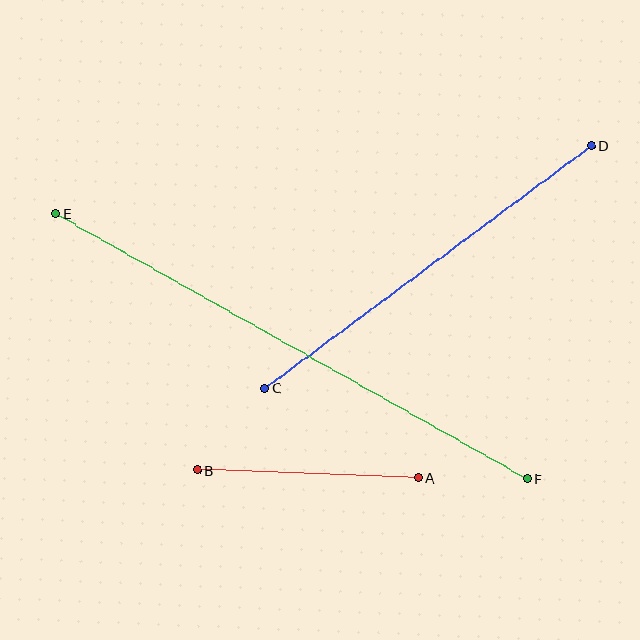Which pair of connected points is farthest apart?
Points E and F are farthest apart.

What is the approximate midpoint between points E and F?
The midpoint is at approximately (291, 346) pixels.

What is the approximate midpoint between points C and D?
The midpoint is at approximately (428, 267) pixels.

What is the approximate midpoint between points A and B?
The midpoint is at approximately (308, 474) pixels.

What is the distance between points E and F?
The distance is approximately 542 pixels.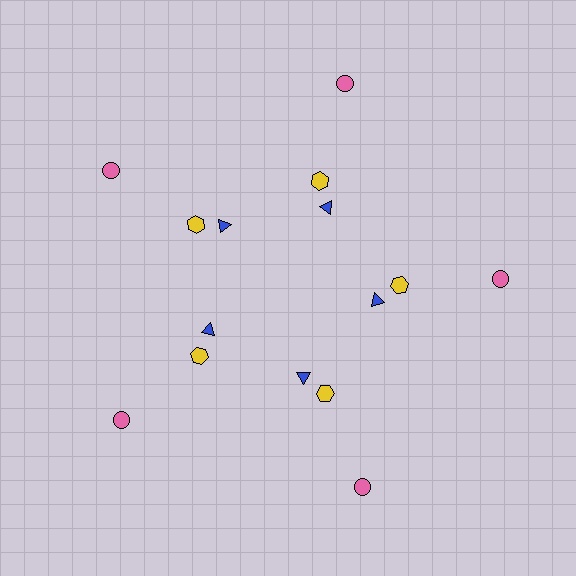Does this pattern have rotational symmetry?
Yes, this pattern has 5-fold rotational symmetry. It looks the same after rotating 72 degrees around the center.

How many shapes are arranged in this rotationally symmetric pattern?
There are 15 shapes, arranged in 5 groups of 3.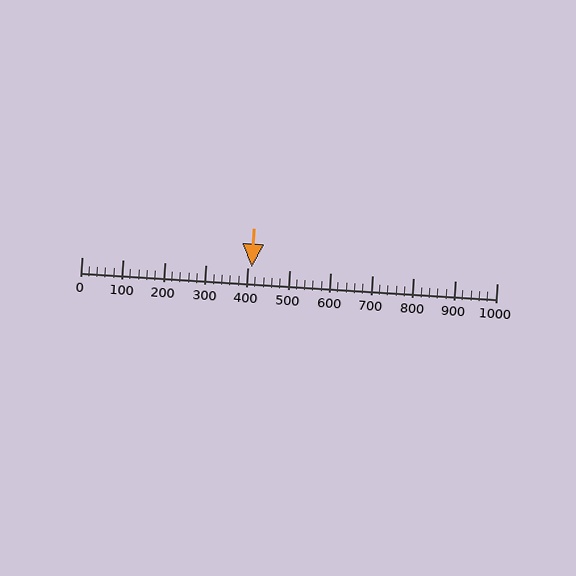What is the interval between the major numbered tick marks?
The major tick marks are spaced 100 units apart.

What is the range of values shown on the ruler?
The ruler shows values from 0 to 1000.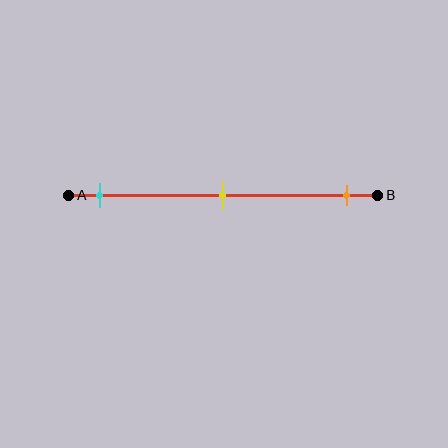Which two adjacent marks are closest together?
The cyan and yellow marks are the closest adjacent pair.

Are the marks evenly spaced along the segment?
Yes, the marks are approximately evenly spaced.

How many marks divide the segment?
There are 3 marks dividing the segment.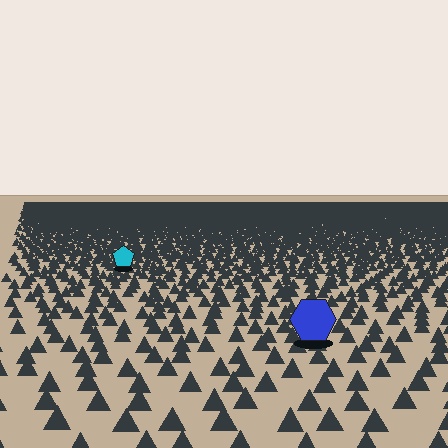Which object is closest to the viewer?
The blue hexagon is closest. The texture marks near it are larger and more spread out.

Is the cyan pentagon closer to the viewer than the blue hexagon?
No. The blue hexagon is closer — you can tell from the texture gradient: the ground texture is coarser near it.